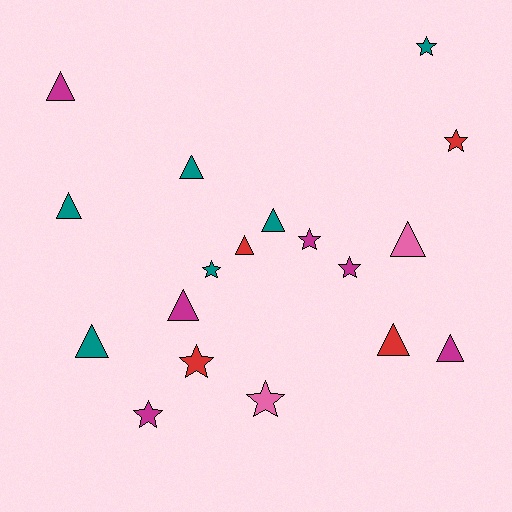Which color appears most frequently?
Teal, with 6 objects.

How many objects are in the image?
There are 18 objects.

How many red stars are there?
There are 2 red stars.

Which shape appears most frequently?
Triangle, with 10 objects.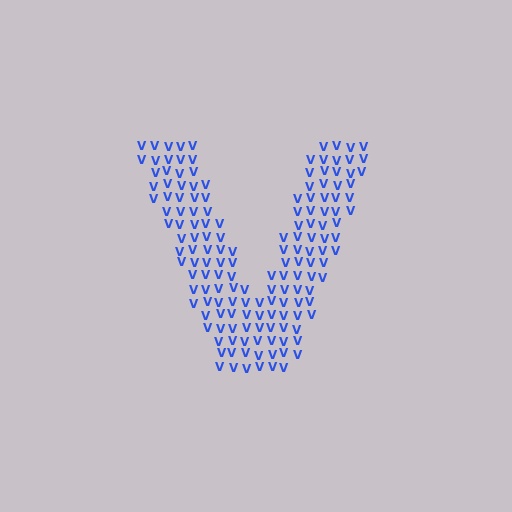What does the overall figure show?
The overall figure shows the letter V.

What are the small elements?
The small elements are letter V's.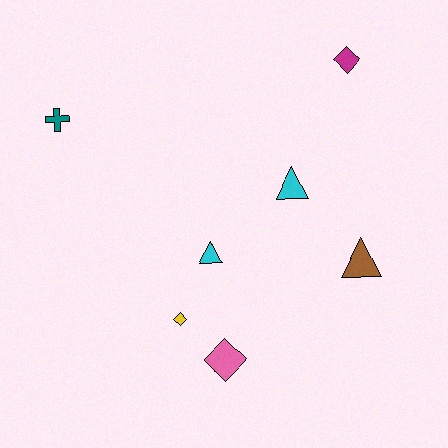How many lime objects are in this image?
There are no lime objects.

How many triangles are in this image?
There are 3 triangles.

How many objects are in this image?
There are 7 objects.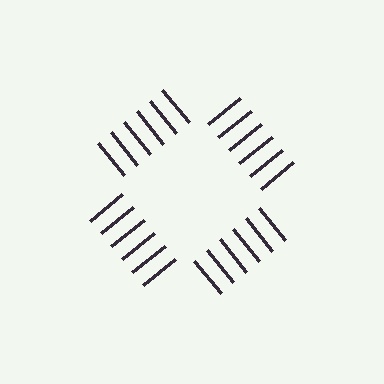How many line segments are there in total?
24 — 6 along each of the 4 edges.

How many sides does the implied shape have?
4 sides — the line-ends trace a square.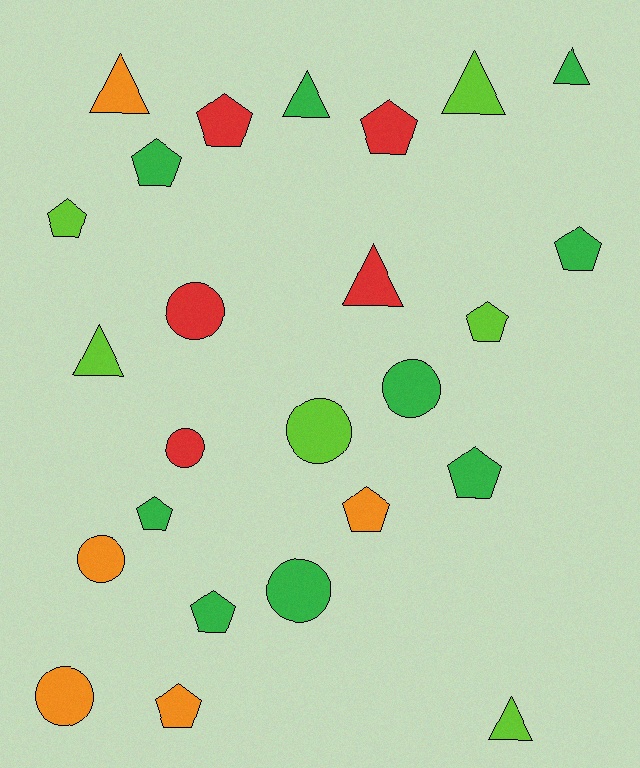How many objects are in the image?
There are 25 objects.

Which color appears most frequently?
Green, with 9 objects.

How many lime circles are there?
There is 1 lime circle.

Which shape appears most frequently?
Pentagon, with 11 objects.